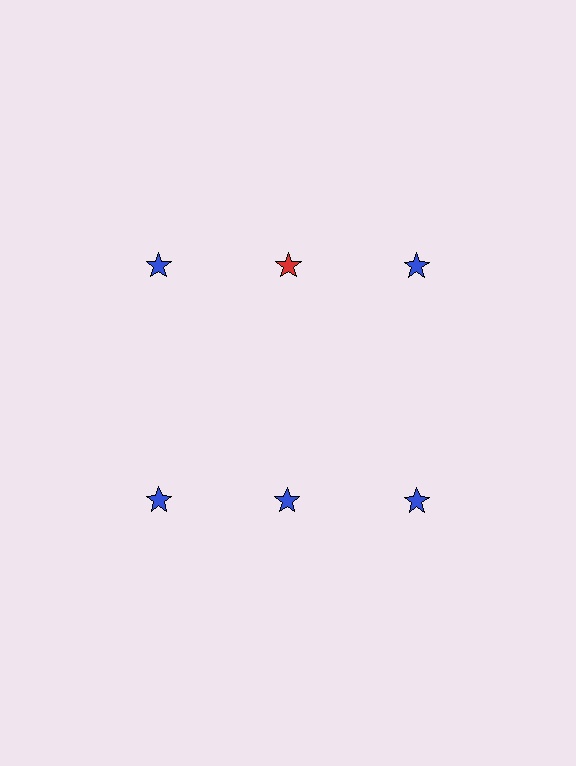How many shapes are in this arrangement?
There are 6 shapes arranged in a grid pattern.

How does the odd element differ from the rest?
It has a different color: red instead of blue.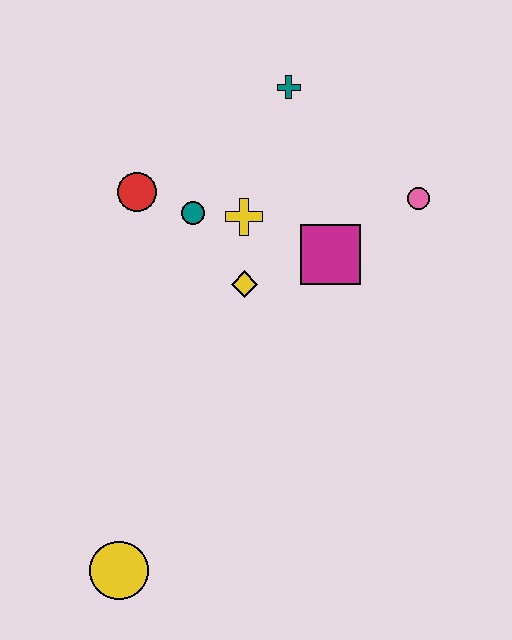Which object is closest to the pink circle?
The magenta square is closest to the pink circle.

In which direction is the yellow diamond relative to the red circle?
The yellow diamond is to the right of the red circle.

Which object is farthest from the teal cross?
The yellow circle is farthest from the teal cross.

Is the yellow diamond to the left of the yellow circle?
No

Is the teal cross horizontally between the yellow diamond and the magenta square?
Yes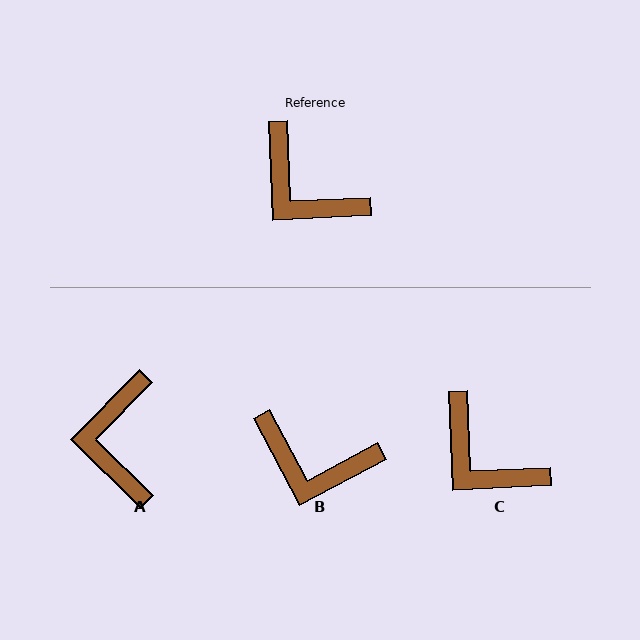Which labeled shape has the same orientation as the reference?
C.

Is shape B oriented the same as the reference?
No, it is off by about 25 degrees.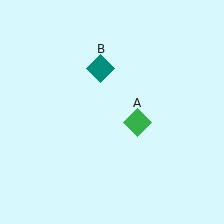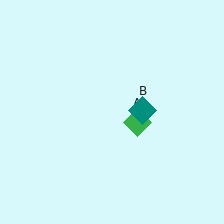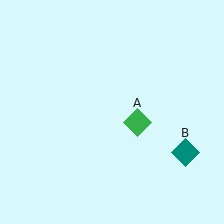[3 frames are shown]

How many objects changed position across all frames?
1 object changed position: teal diamond (object B).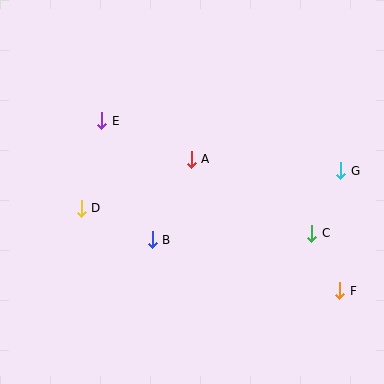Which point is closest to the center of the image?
Point A at (191, 159) is closest to the center.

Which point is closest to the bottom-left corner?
Point D is closest to the bottom-left corner.